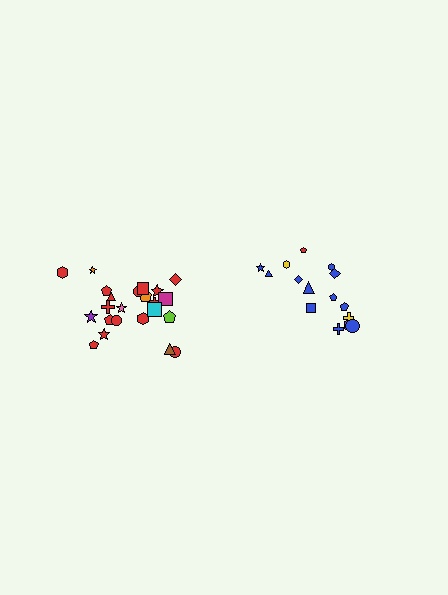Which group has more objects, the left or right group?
The left group.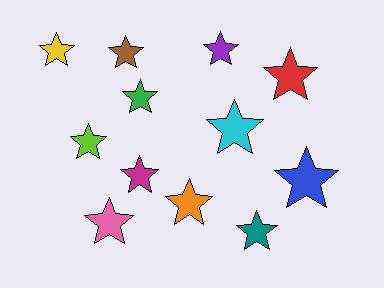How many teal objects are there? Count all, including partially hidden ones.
There is 1 teal object.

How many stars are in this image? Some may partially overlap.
There are 12 stars.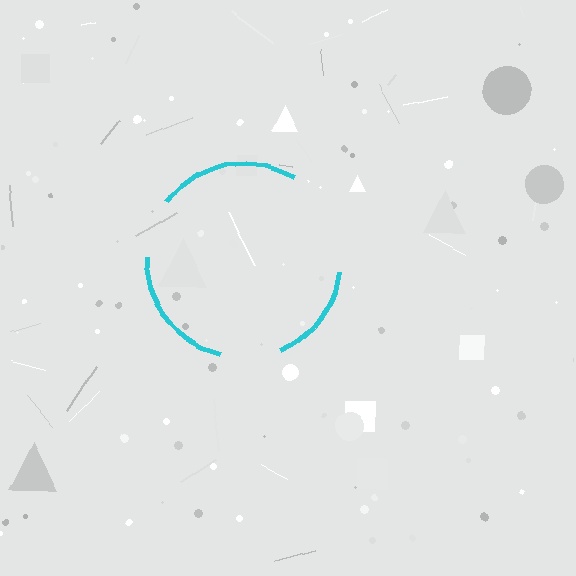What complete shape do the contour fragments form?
The contour fragments form a circle.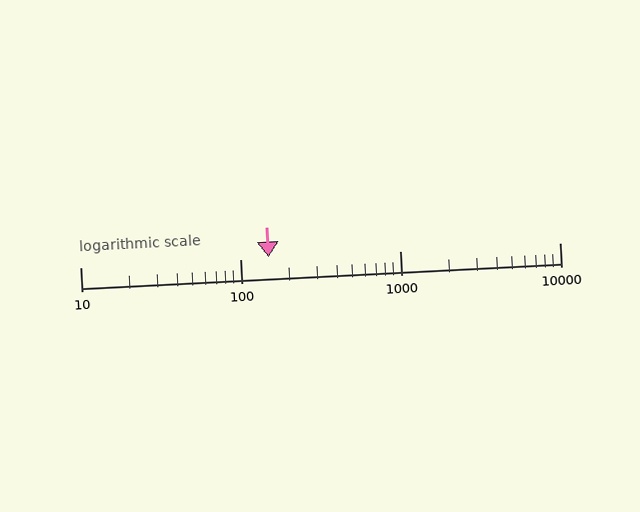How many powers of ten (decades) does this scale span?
The scale spans 3 decades, from 10 to 10000.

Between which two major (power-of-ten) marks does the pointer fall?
The pointer is between 100 and 1000.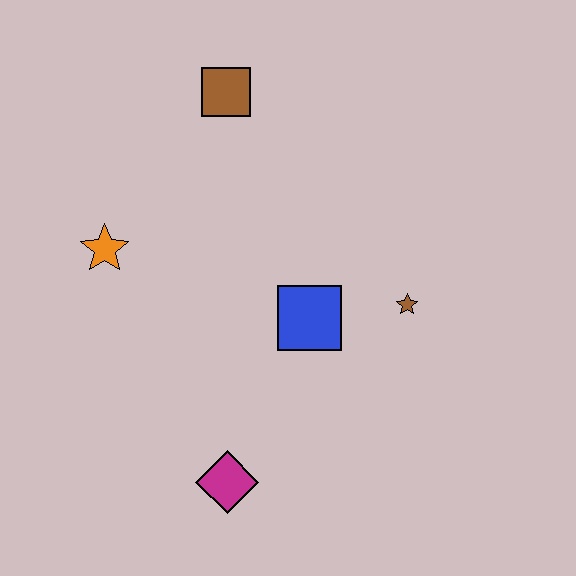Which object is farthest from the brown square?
The magenta diamond is farthest from the brown square.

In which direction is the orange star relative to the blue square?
The orange star is to the left of the blue square.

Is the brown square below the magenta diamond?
No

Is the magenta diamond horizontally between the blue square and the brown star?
No